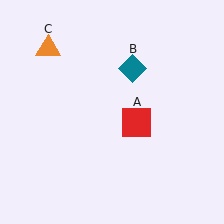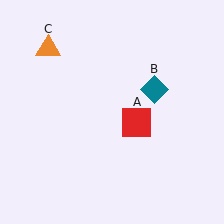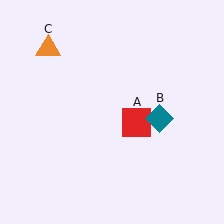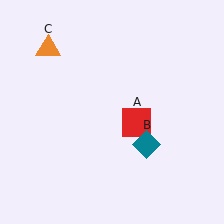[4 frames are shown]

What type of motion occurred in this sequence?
The teal diamond (object B) rotated clockwise around the center of the scene.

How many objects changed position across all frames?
1 object changed position: teal diamond (object B).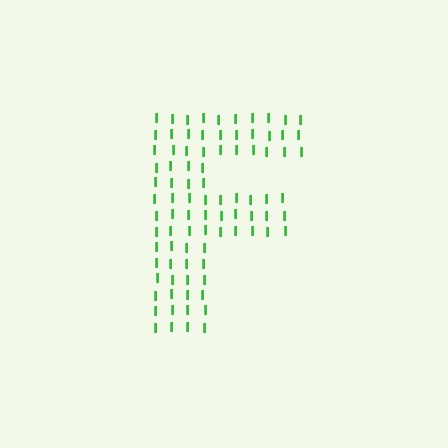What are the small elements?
The small elements are letter I's.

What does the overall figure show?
The overall figure shows the letter F.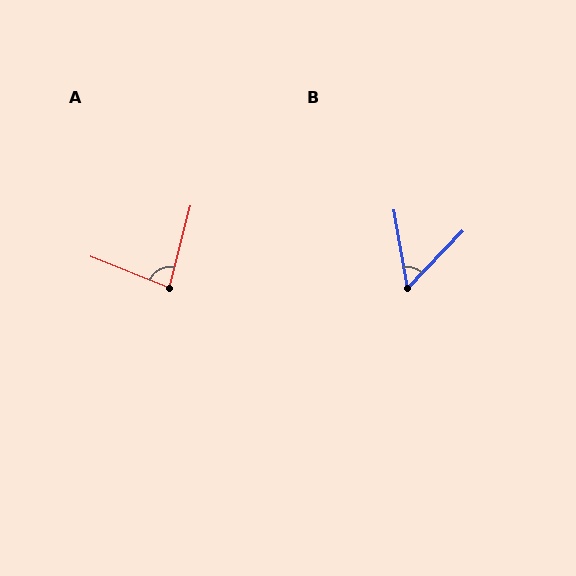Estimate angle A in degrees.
Approximately 83 degrees.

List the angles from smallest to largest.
B (54°), A (83°).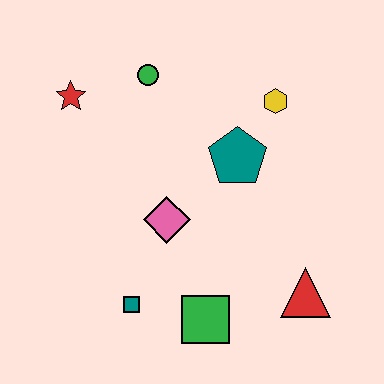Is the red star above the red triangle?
Yes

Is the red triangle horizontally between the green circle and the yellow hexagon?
No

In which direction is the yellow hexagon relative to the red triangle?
The yellow hexagon is above the red triangle.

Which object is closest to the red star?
The green circle is closest to the red star.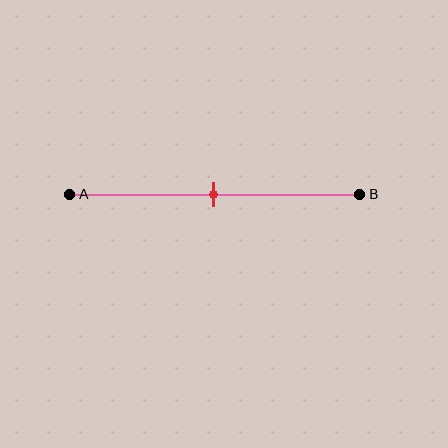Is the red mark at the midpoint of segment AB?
Yes, the mark is approximately at the midpoint.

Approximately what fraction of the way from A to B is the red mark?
The red mark is approximately 50% of the way from A to B.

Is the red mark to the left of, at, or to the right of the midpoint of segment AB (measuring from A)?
The red mark is approximately at the midpoint of segment AB.